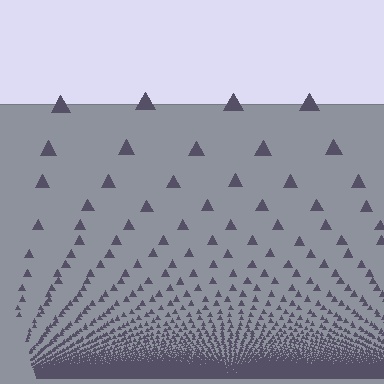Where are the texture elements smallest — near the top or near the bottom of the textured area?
Near the bottom.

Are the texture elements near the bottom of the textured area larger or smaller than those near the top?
Smaller. The gradient is inverted — elements near the bottom are smaller and denser.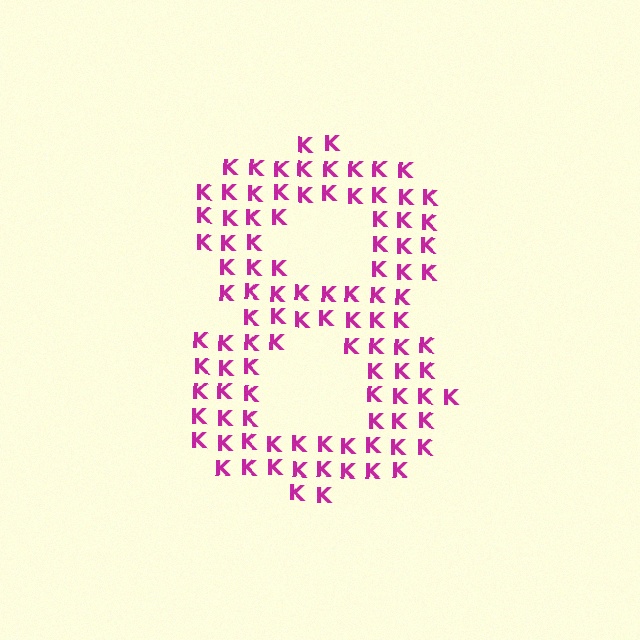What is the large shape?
The large shape is the digit 8.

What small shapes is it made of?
It is made of small letter K's.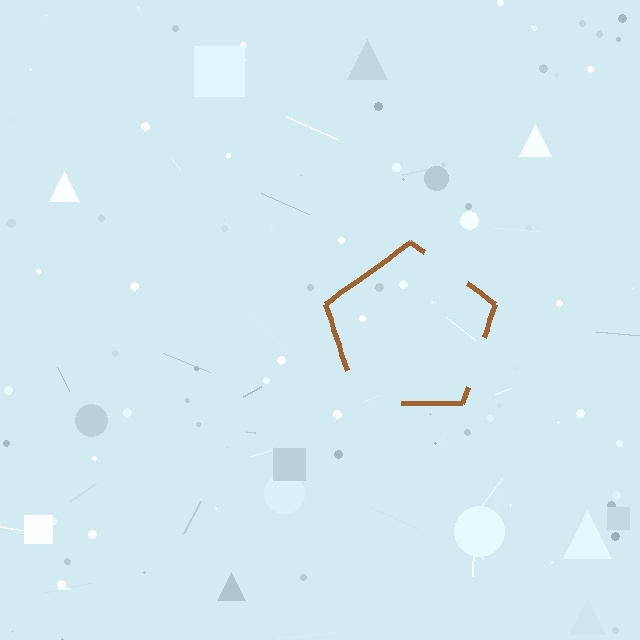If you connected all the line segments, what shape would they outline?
They would outline a pentagon.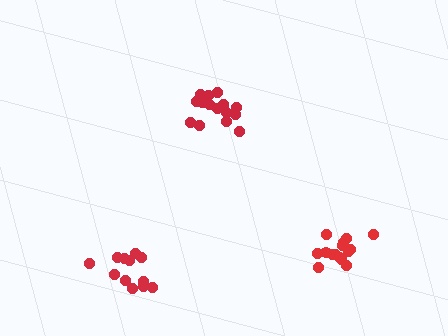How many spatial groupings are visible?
There are 3 spatial groupings.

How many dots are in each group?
Group 1: 16 dots, Group 2: 16 dots, Group 3: 12 dots (44 total).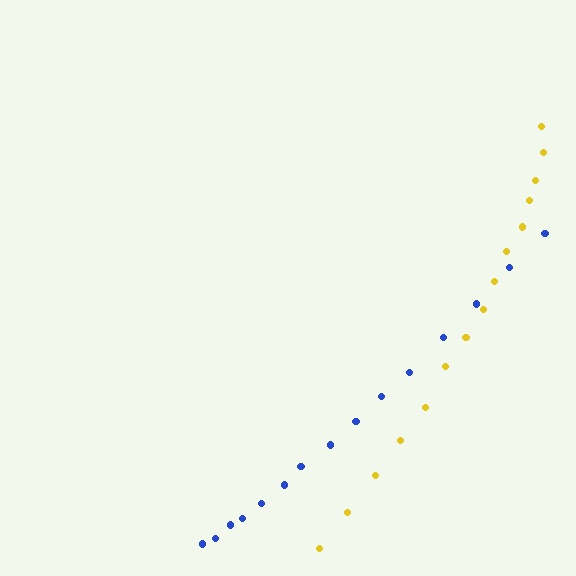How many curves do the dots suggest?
There are 2 distinct paths.